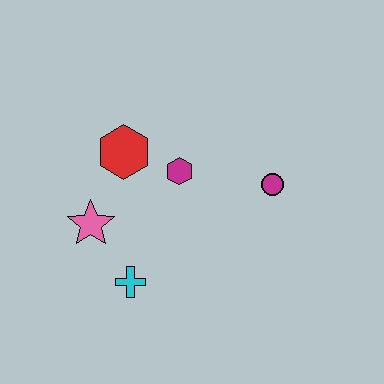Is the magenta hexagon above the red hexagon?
No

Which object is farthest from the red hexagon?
The magenta circle is farthest from the red hexagon.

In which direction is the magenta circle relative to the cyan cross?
The magenta circle is to the right of the cyan cross.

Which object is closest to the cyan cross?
The pink star is closest to the cyan cross.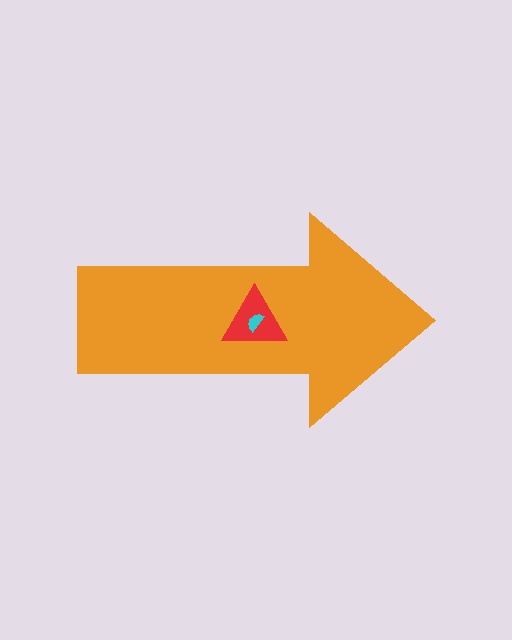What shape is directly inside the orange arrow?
The red triangle.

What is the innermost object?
The cyan semicircle.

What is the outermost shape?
The orange arrow.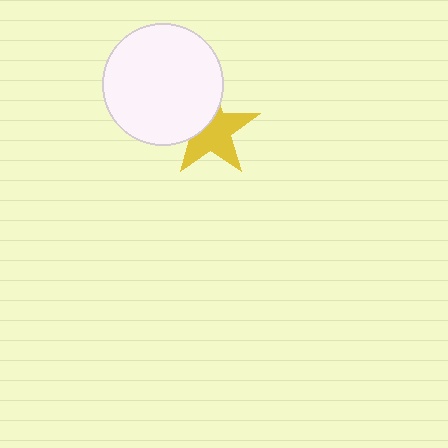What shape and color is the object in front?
The object in front is a white circle.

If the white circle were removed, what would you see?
You would see the complete yellow star.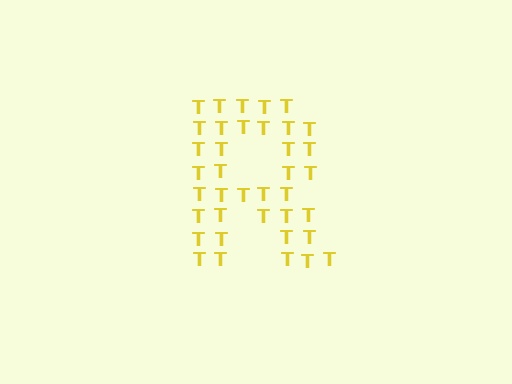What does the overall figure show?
The overall figure shows the letter R.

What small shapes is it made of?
It is made of small letter T's.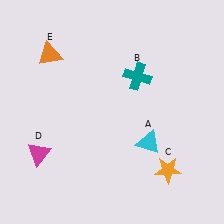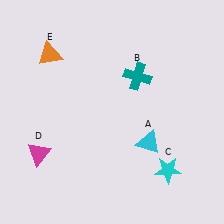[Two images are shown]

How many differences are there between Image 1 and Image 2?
There is 1 difference between the two images.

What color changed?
The star (C) changed from orange in Image 1 to cyan in Image 2.